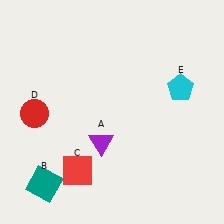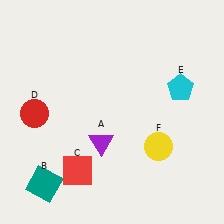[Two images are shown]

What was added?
A yellow circle (F) was added in Image 2.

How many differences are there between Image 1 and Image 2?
There is 1 difference between the two images.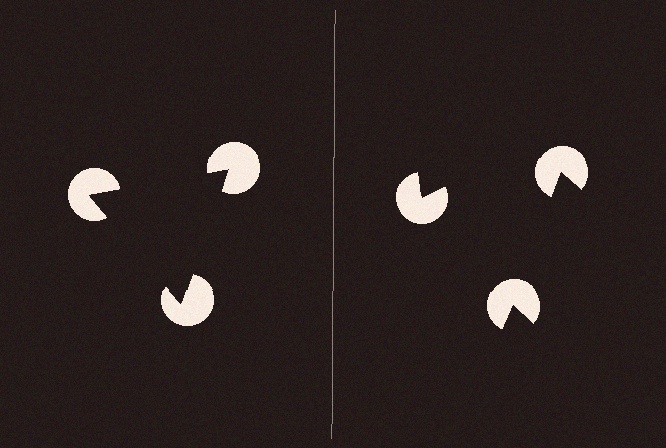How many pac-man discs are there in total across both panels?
6 — 3 on each side.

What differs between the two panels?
The pac-man discs are positioned identically on both sides; only the wedge orientations differ. On the left they align to a triangle; on the right they are misaligned.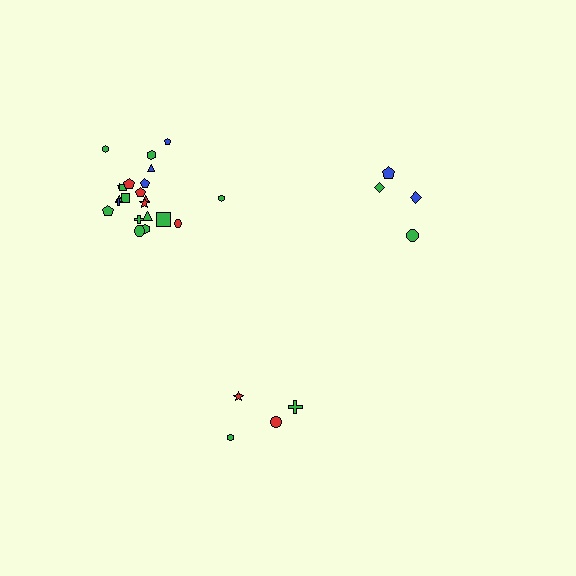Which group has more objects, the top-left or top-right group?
The top-left group.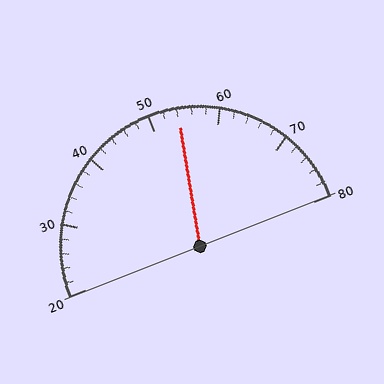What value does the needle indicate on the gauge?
The needle indicates approximately 54.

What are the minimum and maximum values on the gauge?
The gauge ranges from 20 to 80.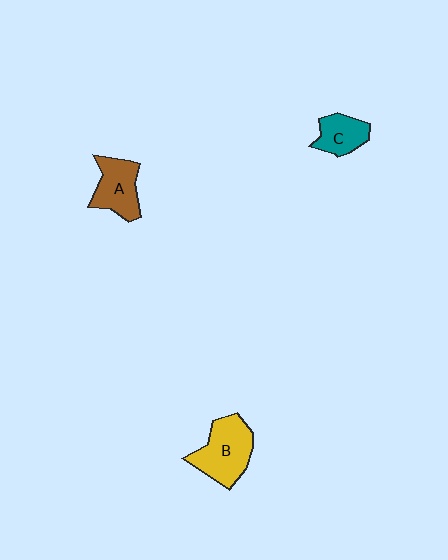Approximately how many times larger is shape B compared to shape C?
Approximately 1.7 times.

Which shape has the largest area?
Shape B (yellow).